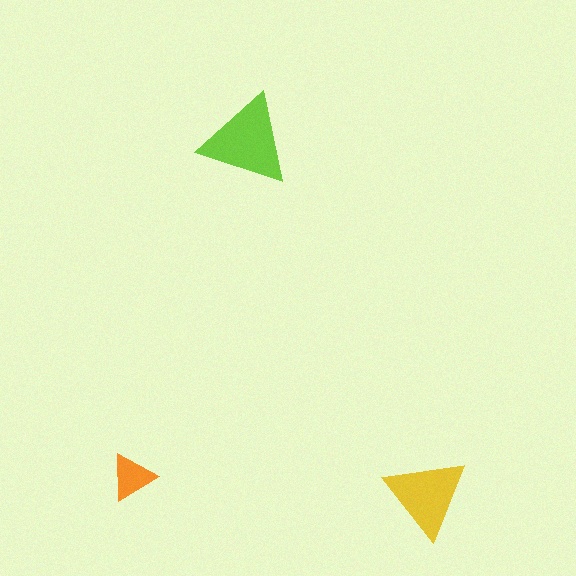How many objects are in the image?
There are 3 objects in the image.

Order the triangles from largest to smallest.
the lime one, the yellow one, the orange one.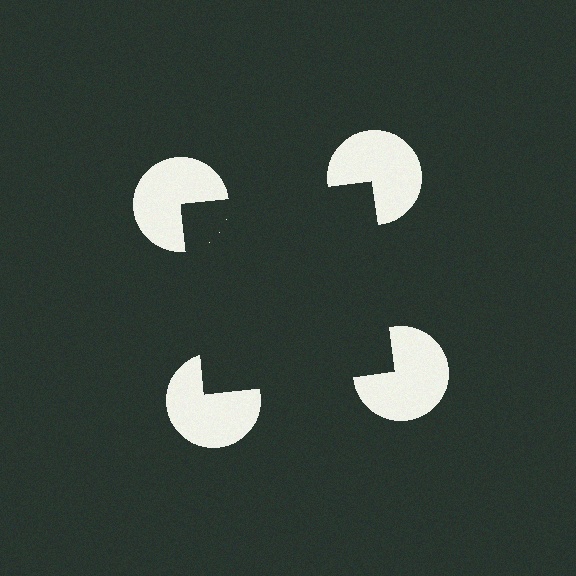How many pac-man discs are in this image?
There are 4 — one at each vertex of the illusory square.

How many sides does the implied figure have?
4 sides.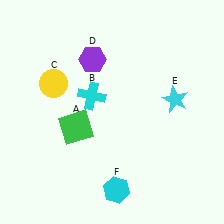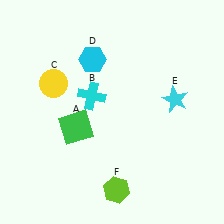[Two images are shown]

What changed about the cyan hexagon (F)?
In Image 1, F is cyan. In Image 2, it changed to lime.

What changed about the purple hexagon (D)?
In Image 1, D is purple. In Image 2, it changed to cyan.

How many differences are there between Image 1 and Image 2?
There are 2 differences between the two images.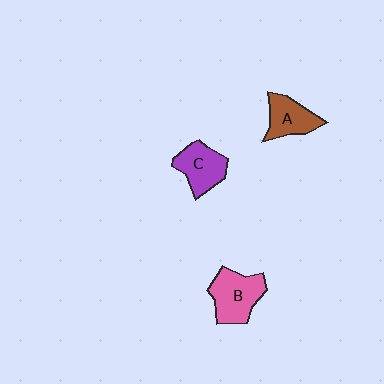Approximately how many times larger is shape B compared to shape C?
Approximately 1.2 times.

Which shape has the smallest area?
Shape A (brown).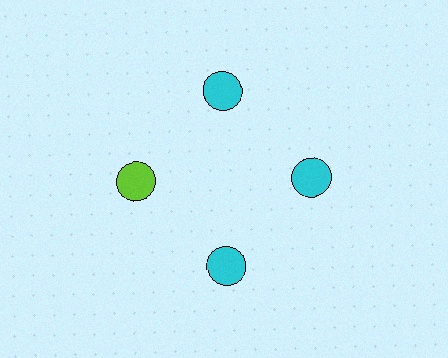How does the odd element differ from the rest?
It has a different color: lime instead of cyan.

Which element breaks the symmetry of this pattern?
The lime circle at roughly the 9 o'clock position breaks the symmetry. All other shapes are cyan circles.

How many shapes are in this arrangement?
There are 4 shapes arranged in a ring pattern.